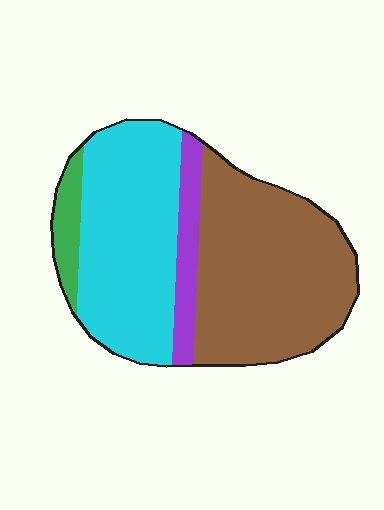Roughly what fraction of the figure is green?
Green covers 6% of the figure.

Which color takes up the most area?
Brown, at roughly 45%.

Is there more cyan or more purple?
Cyan.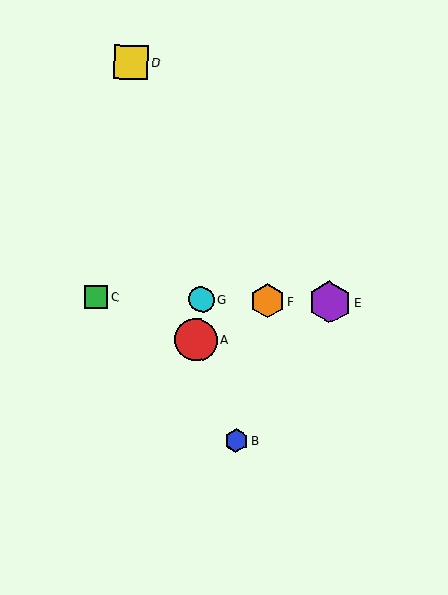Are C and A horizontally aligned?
No, C is at y≈297 and A is at y≈340.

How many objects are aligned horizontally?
4 objects (C, E, F, G) are aligned horizontally.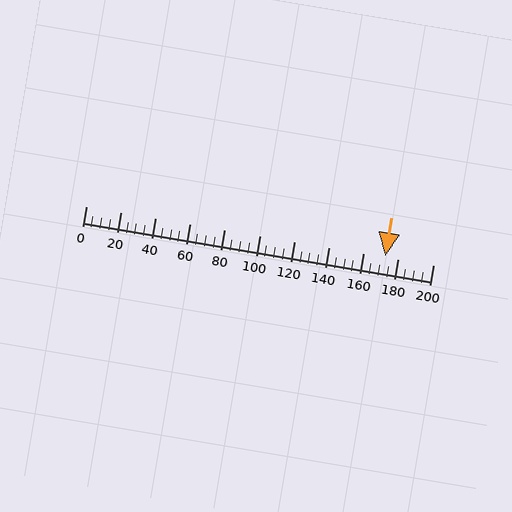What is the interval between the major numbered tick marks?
The major tick marks are spaced 20 units apart.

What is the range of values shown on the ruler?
The ruler shows values from 0 to 200.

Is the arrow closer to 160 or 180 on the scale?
The arrow is closer to 180.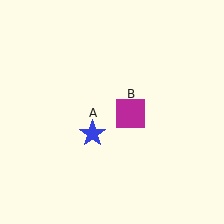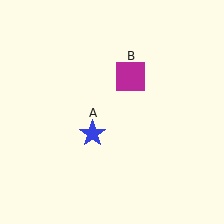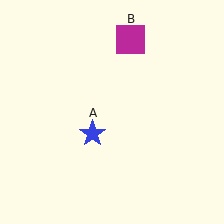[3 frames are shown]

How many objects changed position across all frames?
1 object changed position: magenta square (object B).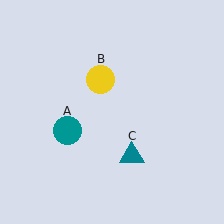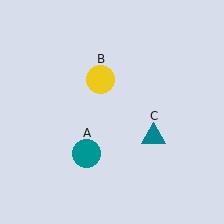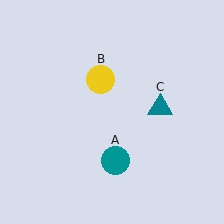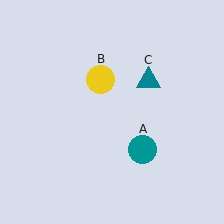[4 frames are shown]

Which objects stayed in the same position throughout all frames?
Yellow circle (object B) remained stationary.